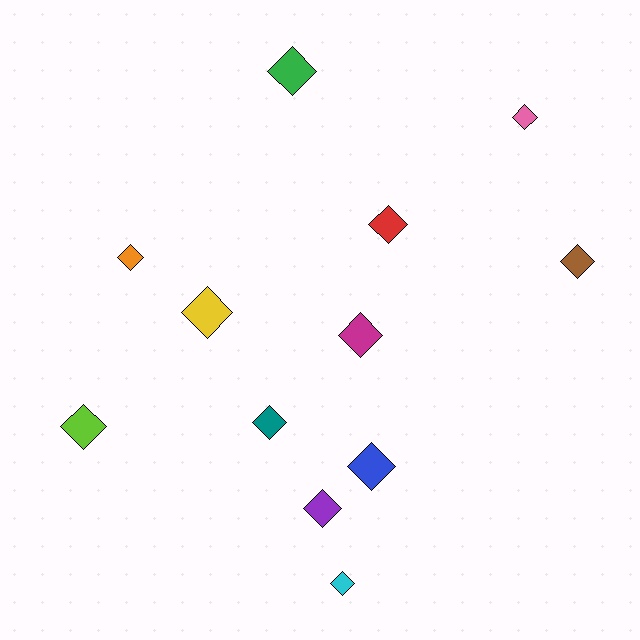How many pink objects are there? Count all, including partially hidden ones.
There is 1 pink object.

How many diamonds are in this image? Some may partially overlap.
There are 12 diamonds.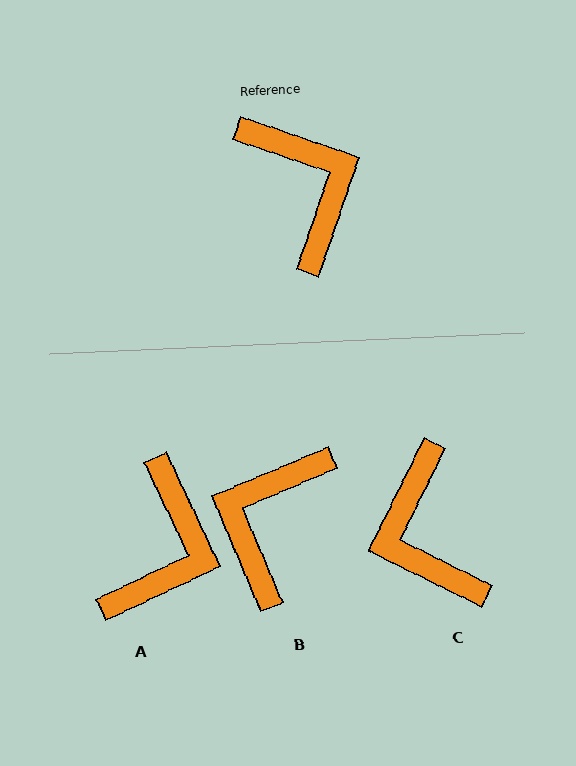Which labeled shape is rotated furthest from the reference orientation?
C, about 172 degrees away.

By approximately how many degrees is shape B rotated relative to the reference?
Approximately 132 degrees counter-clockwise.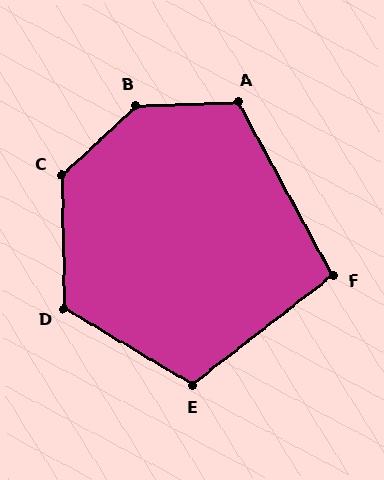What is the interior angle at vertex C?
Approximately 132 degrees (obtuse).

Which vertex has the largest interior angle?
B, at approximately 139 degrees.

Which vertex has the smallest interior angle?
F, at approximately 99 degrees.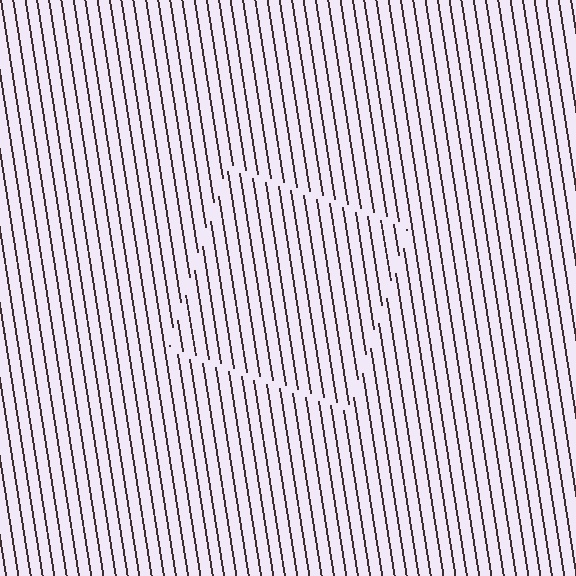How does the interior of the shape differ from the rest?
The interior of the shape contains the same grating, shifted by half a period — the contour is defined by the phase discontinuity where line-ends from the inner and outer gratings abut.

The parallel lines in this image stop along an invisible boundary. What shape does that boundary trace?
An illusory square. The interior of the shape contains the same grating, shifted by half a period — the contour is defined by the phase discontinuity where line-ends from the inner and outer gratings abut.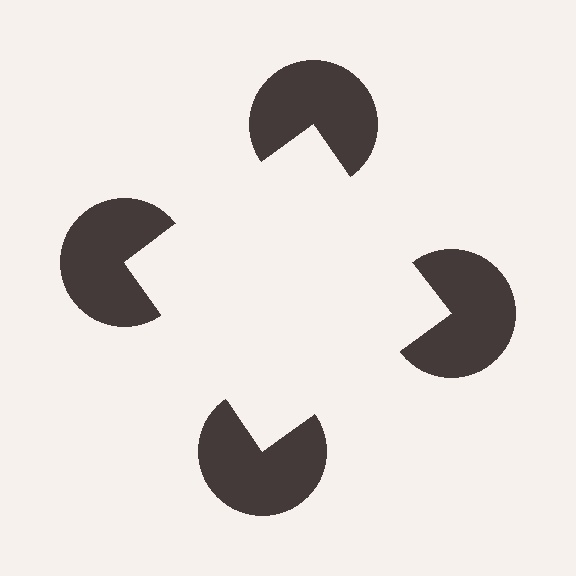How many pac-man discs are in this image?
There are 4 — one at each vertex of the illusory square.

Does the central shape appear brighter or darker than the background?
It typically appears slightly brighter than the background, even though no actual brightness change is drawn.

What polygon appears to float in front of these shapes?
An illusory square — its edges are inferred from the aligned wedge cuts in the pac-man discs, not physically drawn.